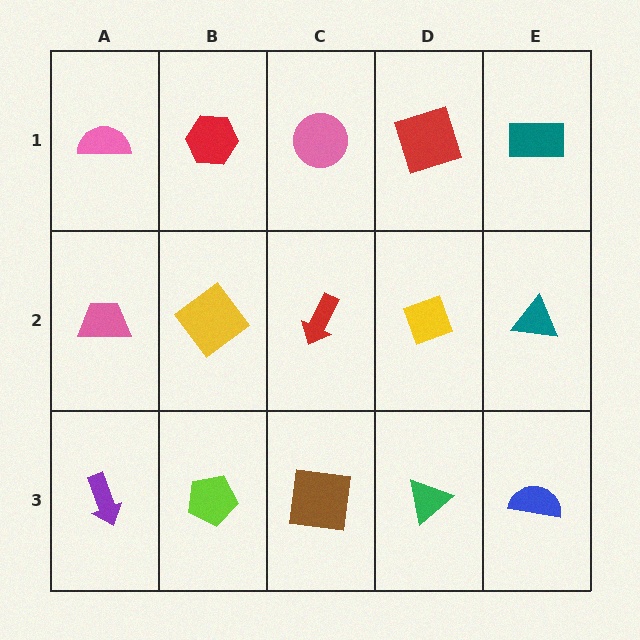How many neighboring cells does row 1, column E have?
2.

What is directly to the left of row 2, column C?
A yellow diamond.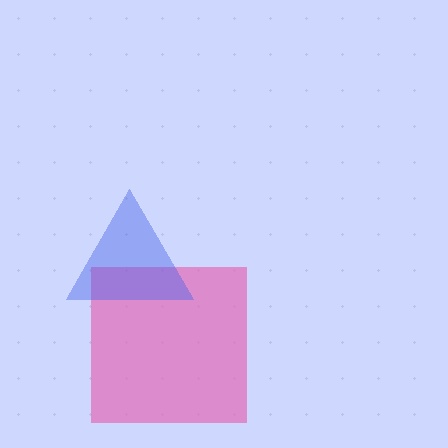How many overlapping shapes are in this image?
There are 2 overlapping shapes in the image.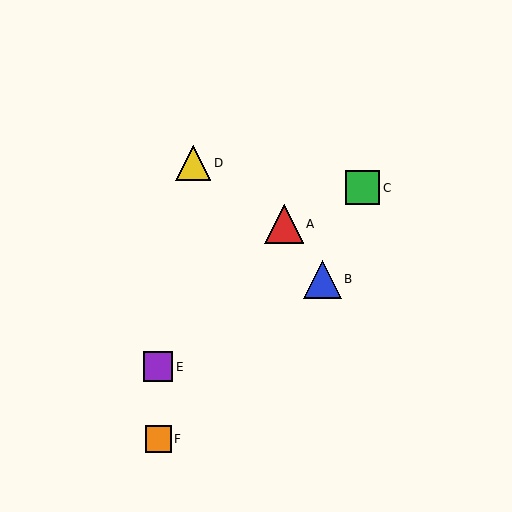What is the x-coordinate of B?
Object B is at x≈323.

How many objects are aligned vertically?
2 objects (E, F) are aligned vertically.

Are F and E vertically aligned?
Yes, both are at x≈158.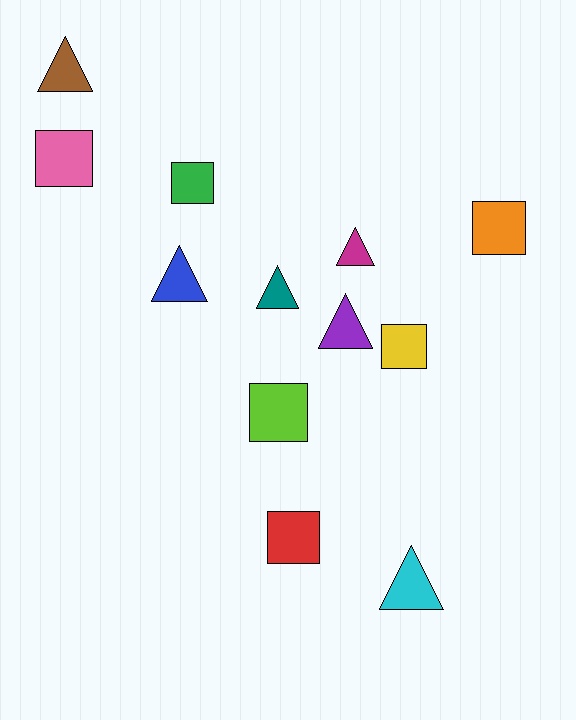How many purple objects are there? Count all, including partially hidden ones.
There is 1 purple object.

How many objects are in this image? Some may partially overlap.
There are 12 objects.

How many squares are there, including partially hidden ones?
There are 6 squares.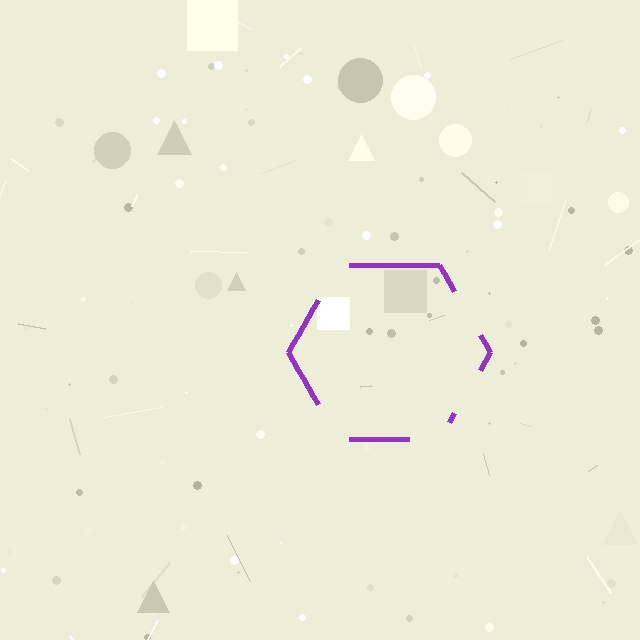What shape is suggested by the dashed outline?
The dashed outline suggests a hexagon.